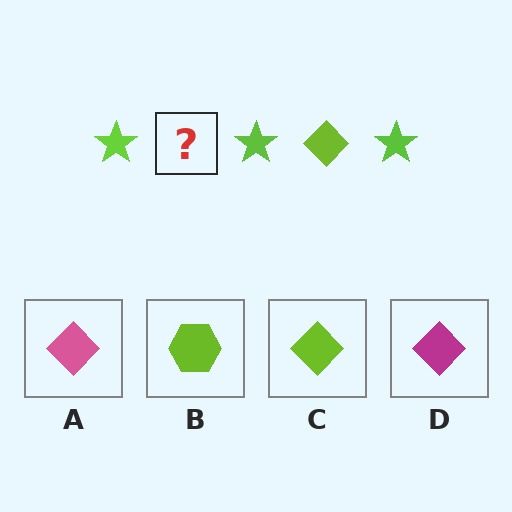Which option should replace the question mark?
Option C.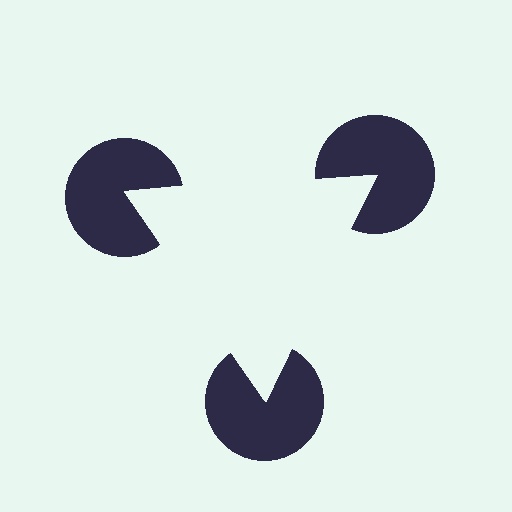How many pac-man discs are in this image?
There are 3 — one at each vertex of the illusory triangle.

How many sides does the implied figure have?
3 sides.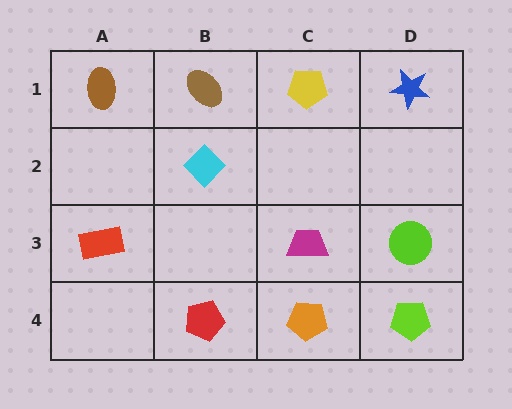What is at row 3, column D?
A lime circle.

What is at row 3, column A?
A red rectangle.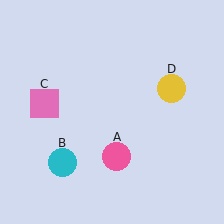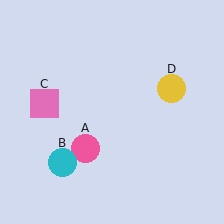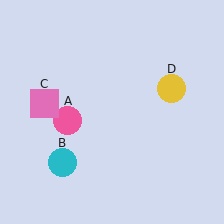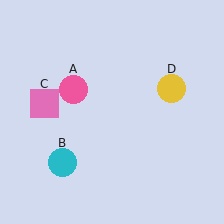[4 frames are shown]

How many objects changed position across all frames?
1 object changed position: pink circle (object A).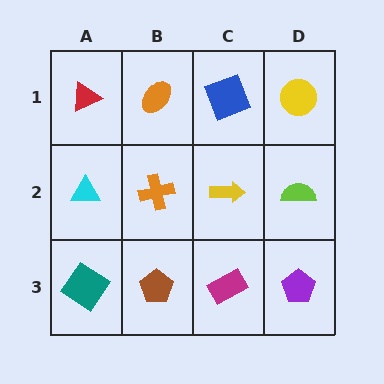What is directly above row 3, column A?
A cyan triangle.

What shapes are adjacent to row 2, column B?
An orange ellipse (row 1, column B), a brown pentagon (row 3, column B), a cyan triangle (row 2, column A), a yellow arrow (row 2, column C).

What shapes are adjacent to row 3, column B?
An orange cross (row 2, column B), a teal diamond (row 3, column A), a magenta rectangle (row 3, column C).